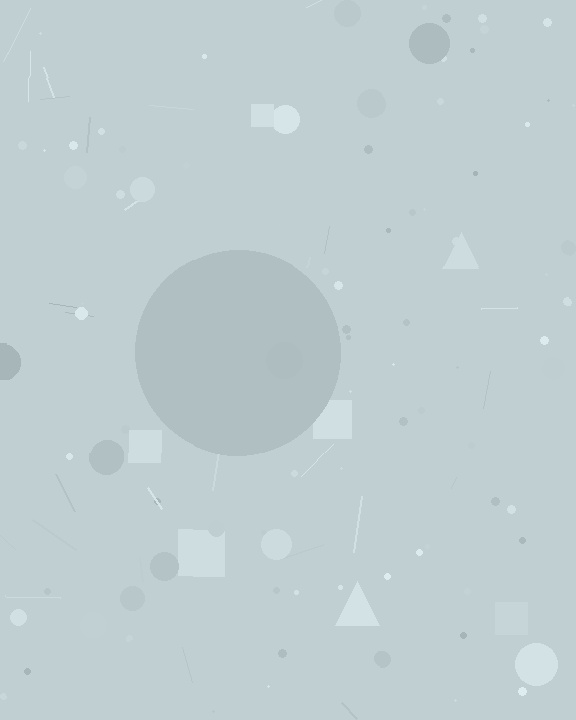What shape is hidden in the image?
A circle is hidden in the image.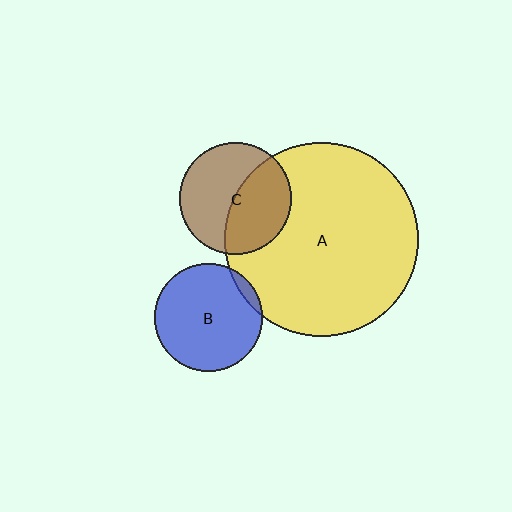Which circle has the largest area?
Circle A (yellow).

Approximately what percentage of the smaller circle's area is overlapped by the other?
Approximately 45%.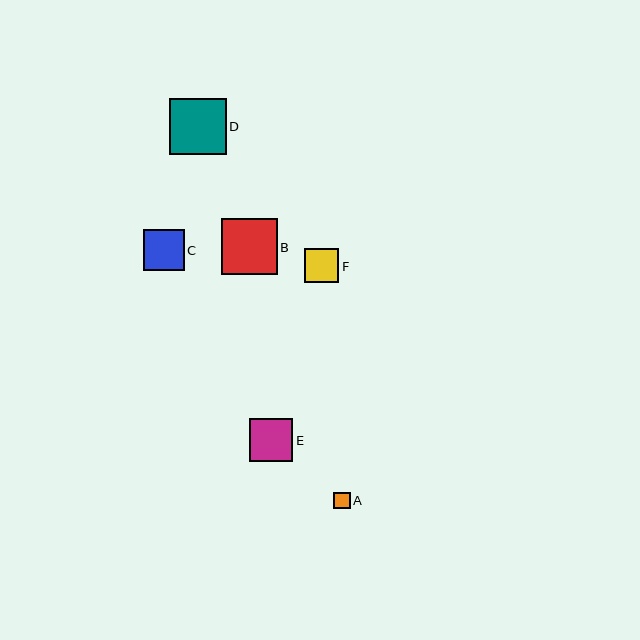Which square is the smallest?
Square A is the smallest with a size of approximately 16 pixels.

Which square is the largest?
Square D is the largest with a size of approximately 56 pixels.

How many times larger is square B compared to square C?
Square B is approximately 1.4 times the size of square C.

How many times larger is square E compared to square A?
Square E is approximately 2.7 times the size of square A.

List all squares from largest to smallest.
From largest to smallest: D, B, E, C, F, A.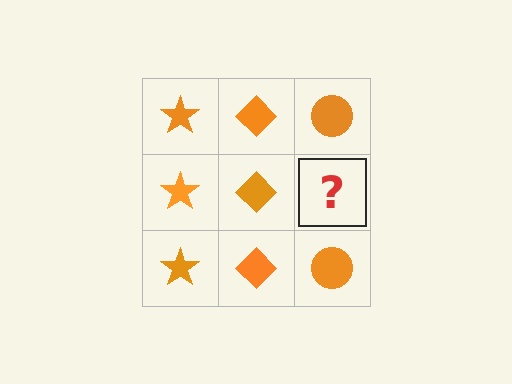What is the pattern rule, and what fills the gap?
The rule is that each column has a consistent shape. The gap should be filled with an orange circle.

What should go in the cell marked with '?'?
The missing cell should contain an orange circle.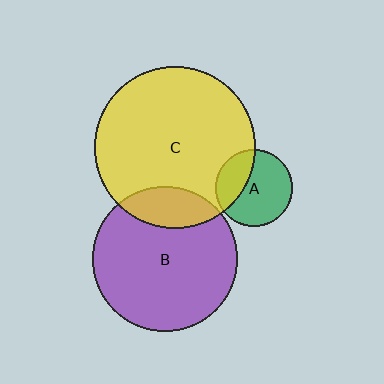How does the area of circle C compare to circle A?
Approximately 4.4 times.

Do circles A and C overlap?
Yes.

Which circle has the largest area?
Circle C (yellow).